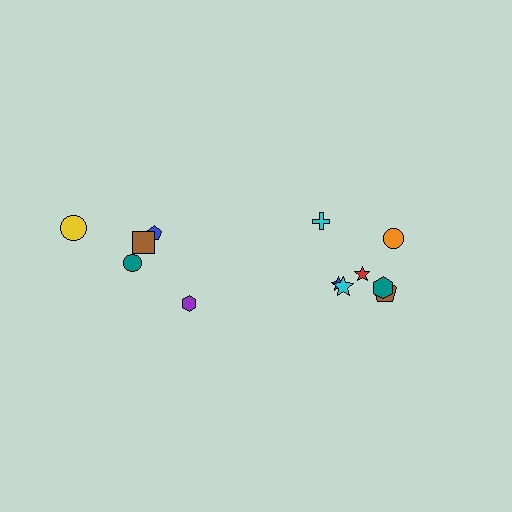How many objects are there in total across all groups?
There are 12 objects.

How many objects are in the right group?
There are 7 objects.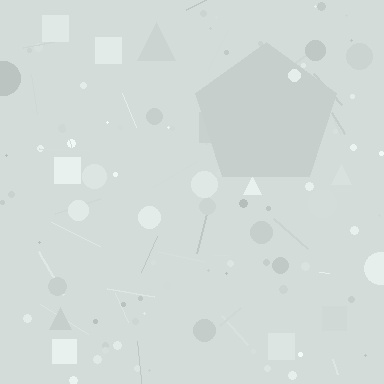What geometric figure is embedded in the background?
A pentagon is embedded in the background.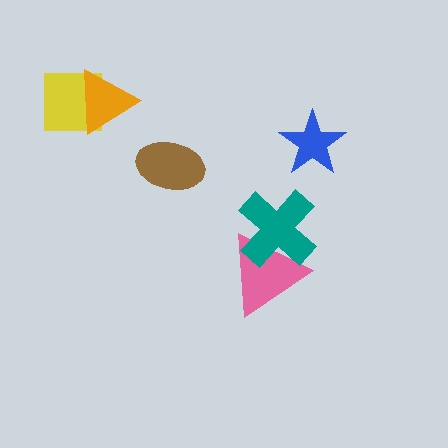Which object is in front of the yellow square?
The orange triangle is in front of the yellow square.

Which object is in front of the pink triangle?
The teal cross is in front of the pink triangle.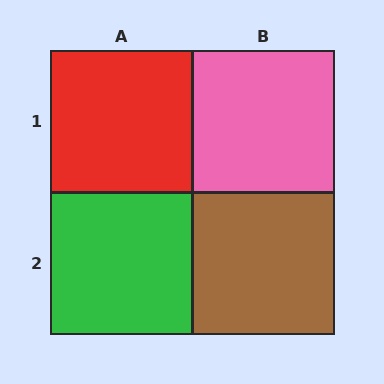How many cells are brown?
1 cell is brown.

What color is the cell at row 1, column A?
Red.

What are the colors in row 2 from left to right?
Green, brown.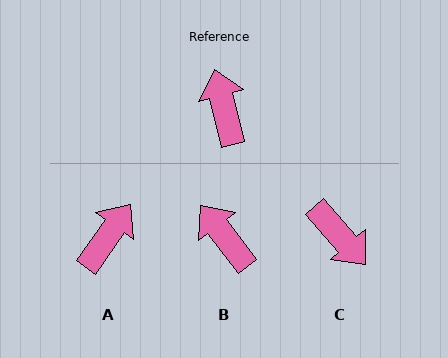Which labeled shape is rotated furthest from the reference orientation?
C, about 153 degrees away.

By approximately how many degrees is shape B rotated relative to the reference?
Approximately 24 degrees counter-clockwise.